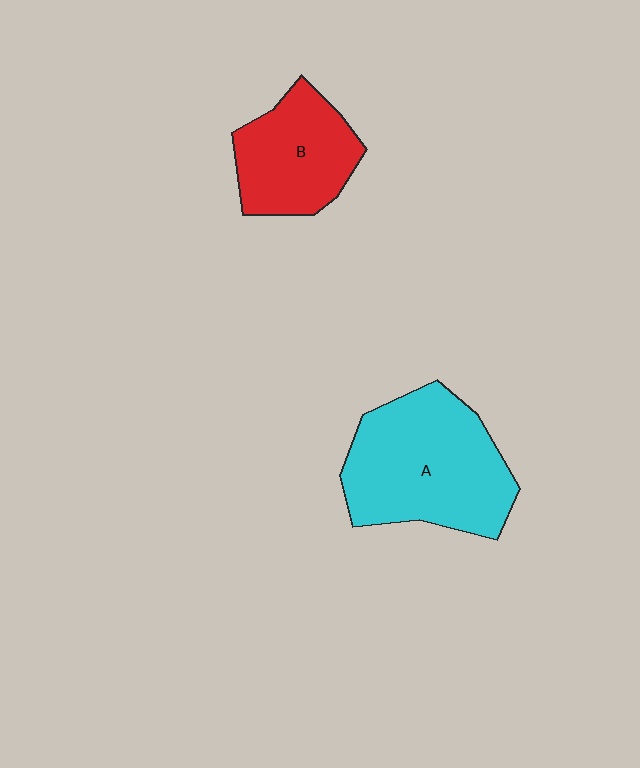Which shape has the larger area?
Shape A (cyan).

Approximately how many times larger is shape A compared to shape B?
Approximately 1.6 times.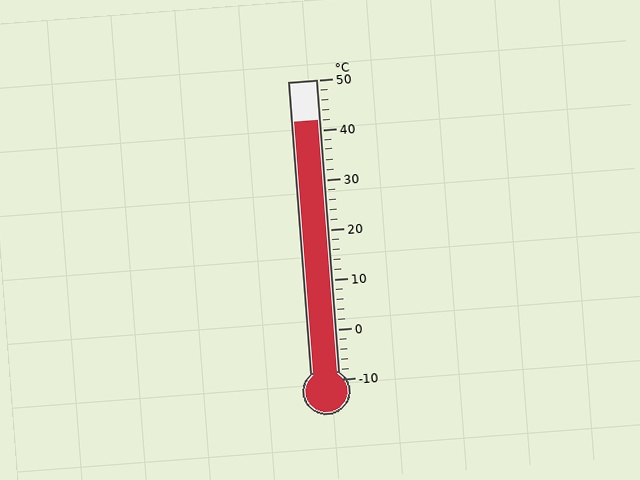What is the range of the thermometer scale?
The thermometer scale ranges from -10°C to 50°C.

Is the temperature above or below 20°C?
The temperature is above 20°C.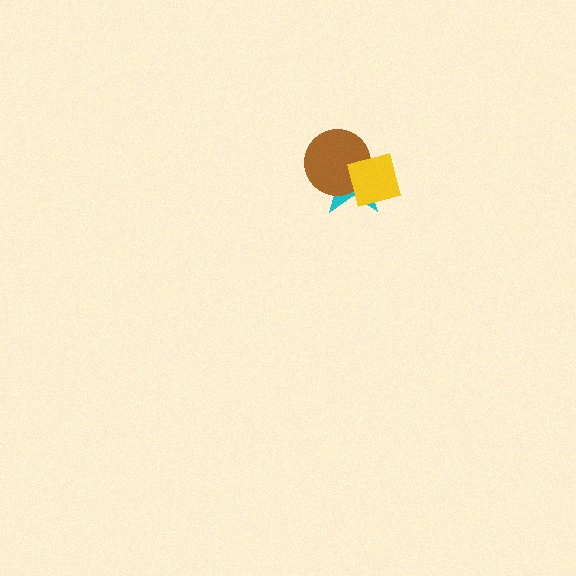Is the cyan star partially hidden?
Yes, it is partially covered by another shape.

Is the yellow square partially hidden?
No, no other shape covers it.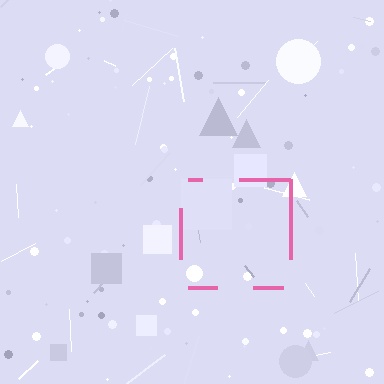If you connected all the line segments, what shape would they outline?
They would outline a square.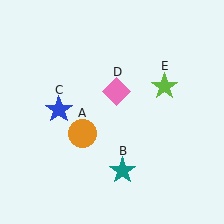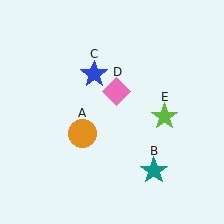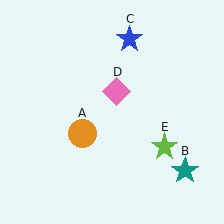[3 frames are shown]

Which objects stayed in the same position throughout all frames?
Orange circle (object A) and pink diamond (object D) remained stationary.